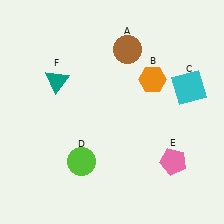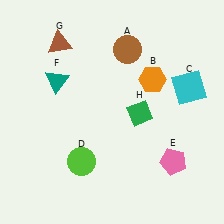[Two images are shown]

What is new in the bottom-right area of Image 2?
A green diamond (H) was added in the bottom-right area of Image 2.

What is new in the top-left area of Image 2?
A brown triangle (G) was added in the top-left area of Image 2.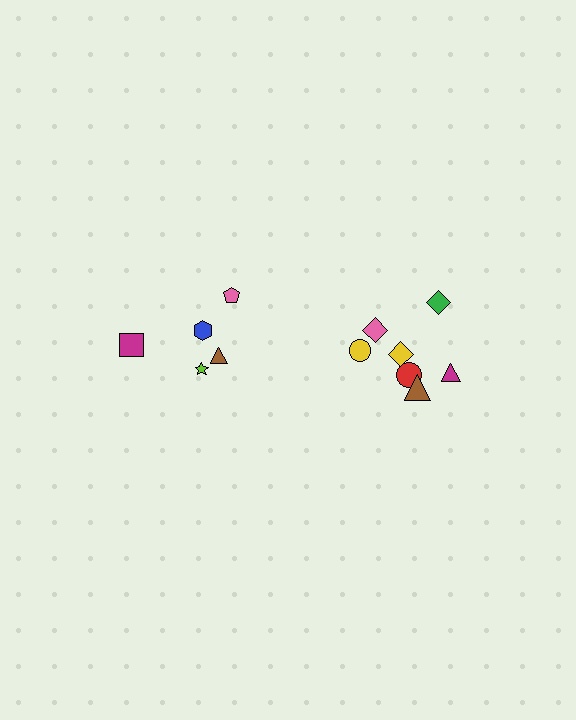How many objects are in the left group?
There are 5 objects.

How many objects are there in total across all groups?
There are 12 objects.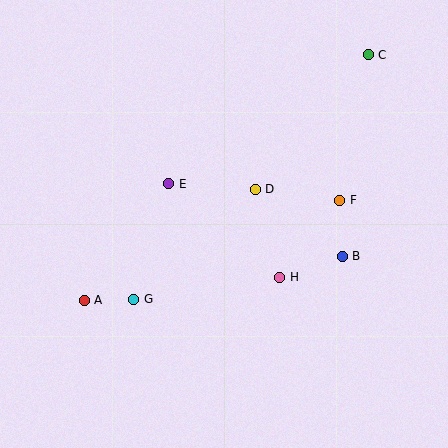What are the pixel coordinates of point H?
Point H is at (280, 277).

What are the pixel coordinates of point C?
Point C is at (368, 55).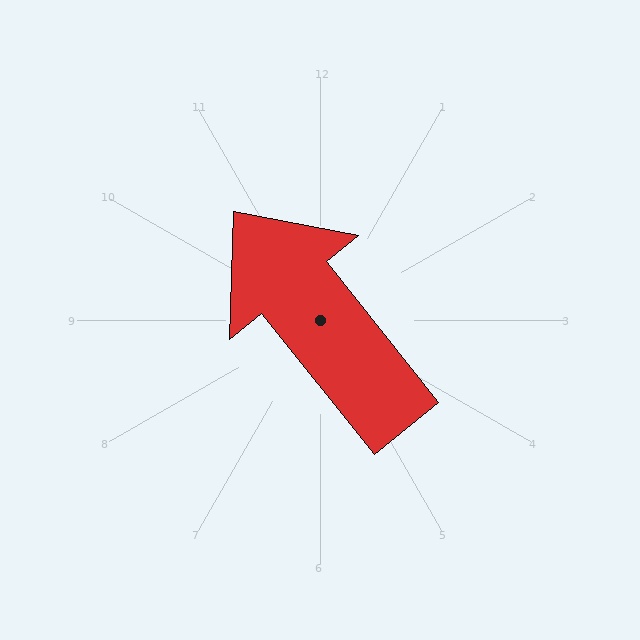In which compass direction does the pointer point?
Northwest.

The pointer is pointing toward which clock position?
Roughly 11 o'clock.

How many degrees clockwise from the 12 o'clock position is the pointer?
Approximately 321 degrees.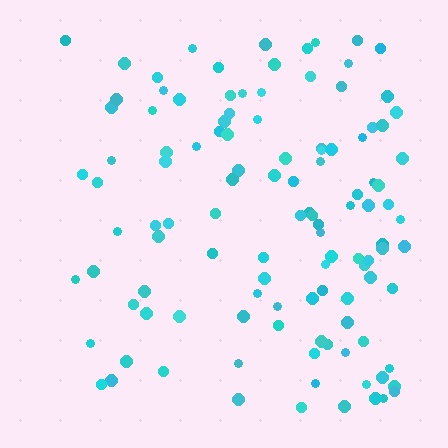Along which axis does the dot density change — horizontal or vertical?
Horizontal.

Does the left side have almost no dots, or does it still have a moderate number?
Still a moderate number, just noticeably fewer than the right.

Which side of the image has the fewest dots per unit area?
The left.